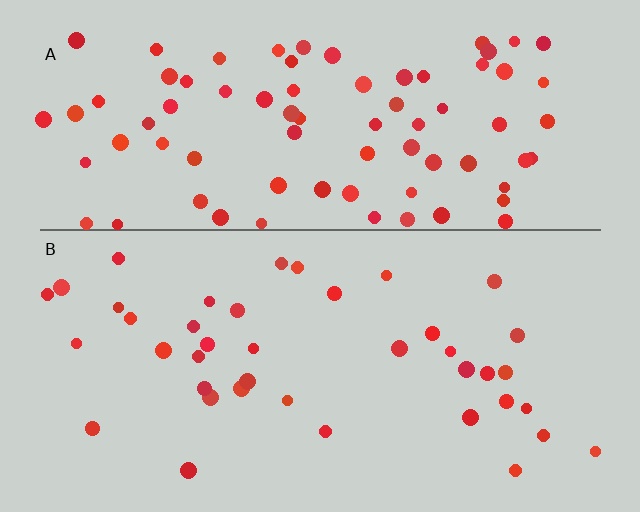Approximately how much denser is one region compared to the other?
Approximately 2.0× — region A over region B.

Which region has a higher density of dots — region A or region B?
A (the top).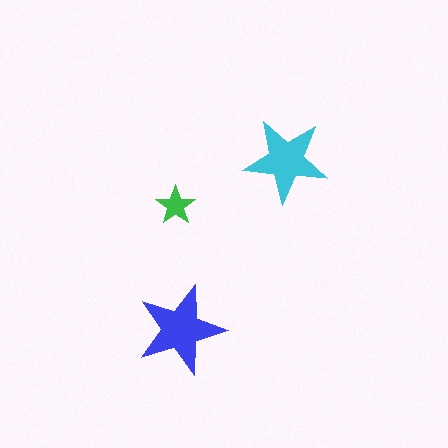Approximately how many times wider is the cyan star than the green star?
About 2 times wider.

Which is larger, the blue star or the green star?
The blue one.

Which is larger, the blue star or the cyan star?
The blue one.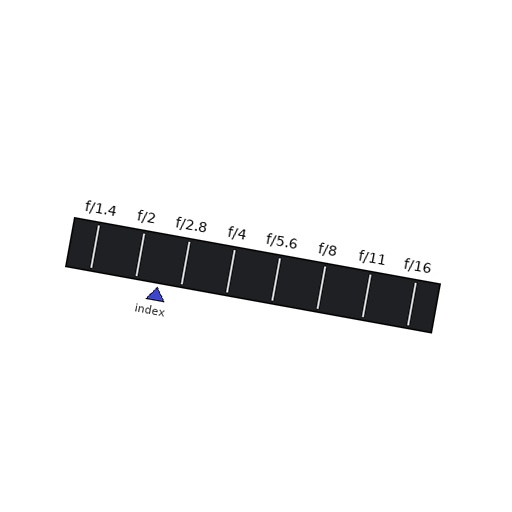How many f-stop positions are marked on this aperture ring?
There are 8 f-stop positions marked.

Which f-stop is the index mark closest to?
The index mark is closest to f/2.8.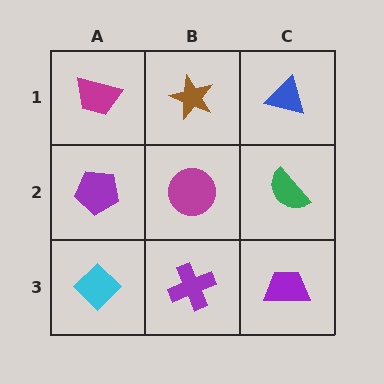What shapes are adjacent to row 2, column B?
A brown star (row 1, column B), a purple cross (row 3, column B), a purple pentagon (row 2, column A), a green semicircle (row 2, column C).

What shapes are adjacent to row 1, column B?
A magenta circle (row 2, column B), a magenta trapezoid (row 1, column A), a blue triangle (row 1, column C).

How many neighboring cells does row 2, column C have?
3.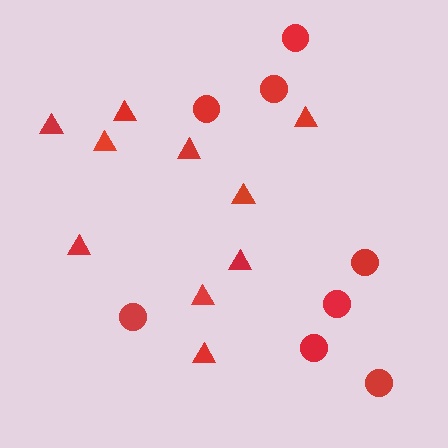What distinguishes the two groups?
There are 2 groups: one group of circles (8) and one group of triangles (10).